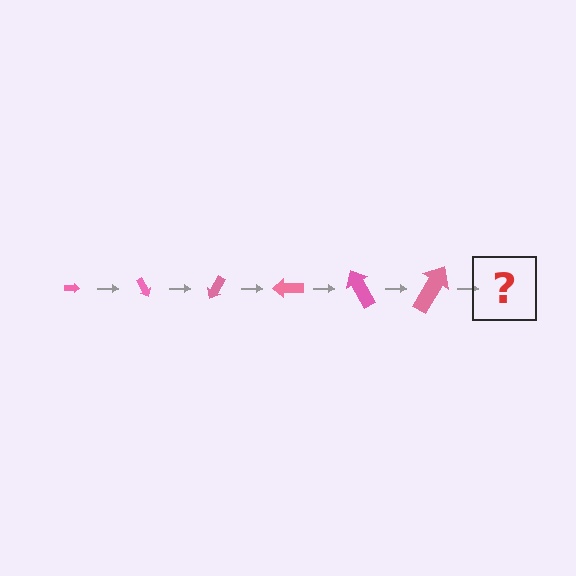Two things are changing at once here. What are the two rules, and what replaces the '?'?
The two rules are that the arrow grows larger each step and it rotates 60 degrees each step. The '?' should be an arrow, larger than the previous one and rotated 360 degrees from the start.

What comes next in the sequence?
The next element should be an arrow, larger than the previous one and rotated 360 degrees from the start.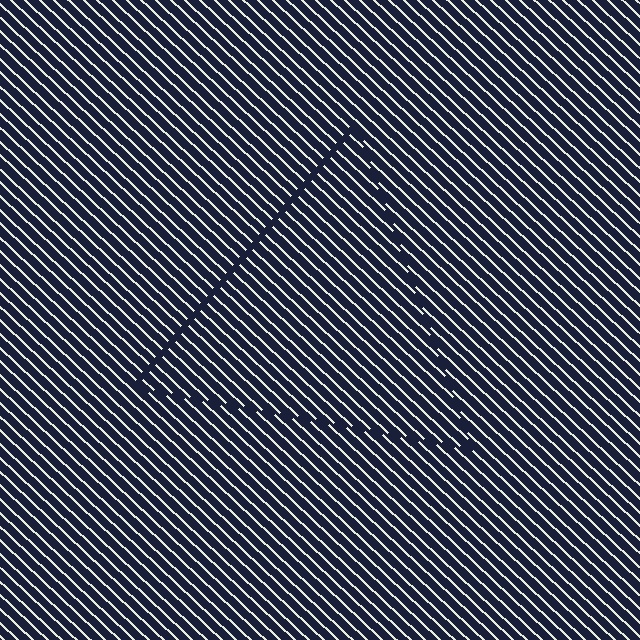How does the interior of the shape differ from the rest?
The interior of the shape contains the same grating, shifted by half a period — the contour is defined by the phase discontinuity where line-ends from the inner and outer gratings abut.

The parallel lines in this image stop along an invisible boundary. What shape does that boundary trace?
An illusory triangle. The interior of the shape contains the same grating, shifted by half a period — the contour is defined by the phase discontinuity where line-ends from the inner and outer gratings abut.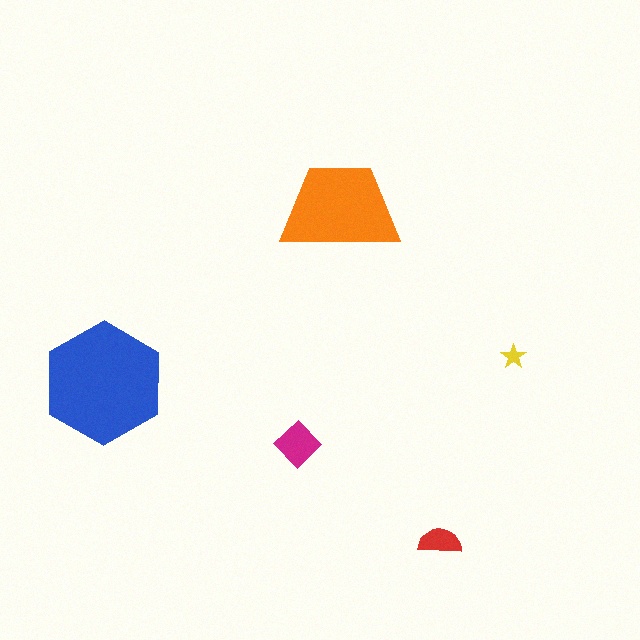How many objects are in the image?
There are 5 objects in the image.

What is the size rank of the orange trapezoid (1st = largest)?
2nd.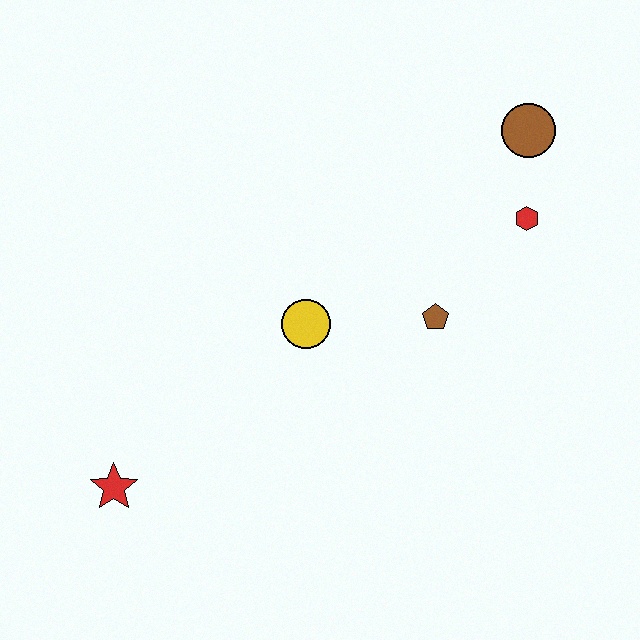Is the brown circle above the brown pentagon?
Yes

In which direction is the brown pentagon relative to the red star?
The brown pentagon is to the right of the red star.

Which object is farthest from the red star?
The brown circle is farthest from the red star.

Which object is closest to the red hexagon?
The brown circle is closest to the red hexagon.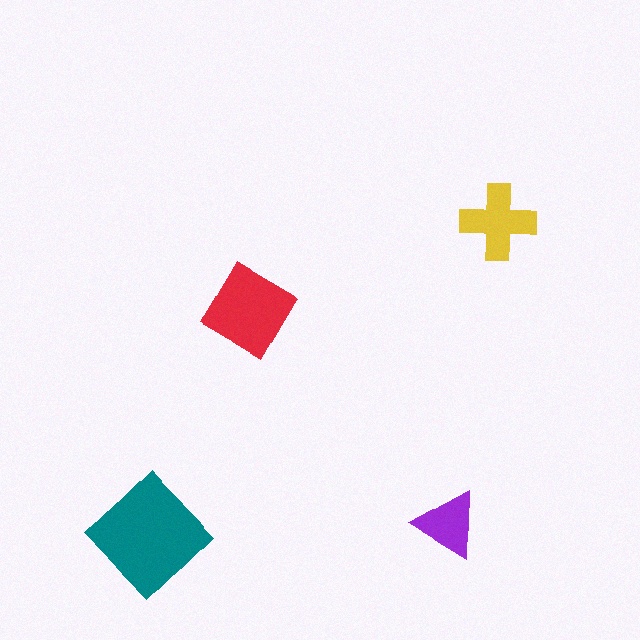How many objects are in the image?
There are 4 objects in the image.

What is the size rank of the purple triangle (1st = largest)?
4th.